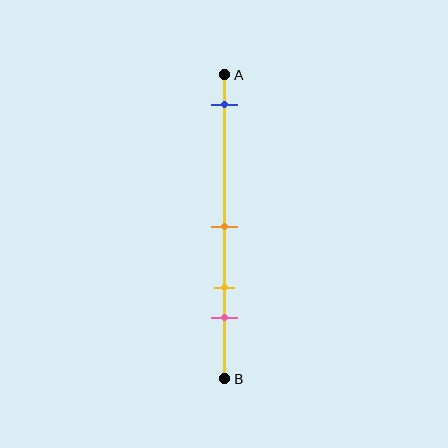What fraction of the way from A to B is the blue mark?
The blue mark is approximately 10% (0.1) of the way from A to B.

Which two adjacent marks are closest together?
The yellow and pink marks are the closest adjacent pair.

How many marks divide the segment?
There are 4 marks dividing the segment.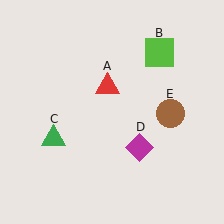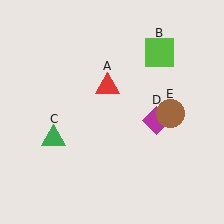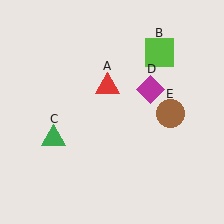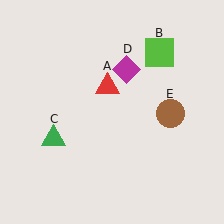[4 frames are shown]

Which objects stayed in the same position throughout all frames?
Red triangle (object A) and lime square (object B) and green triangle (object C) and brown circle (object E) remained stationary.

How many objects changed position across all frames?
1 object changed position: magenta diamond (object D).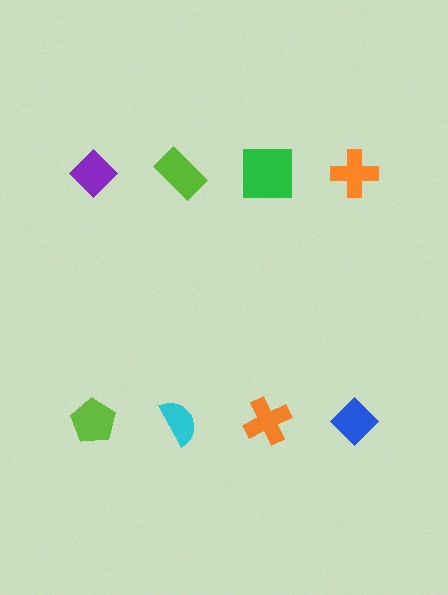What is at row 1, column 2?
A lime rectangle.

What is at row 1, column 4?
An orange cross.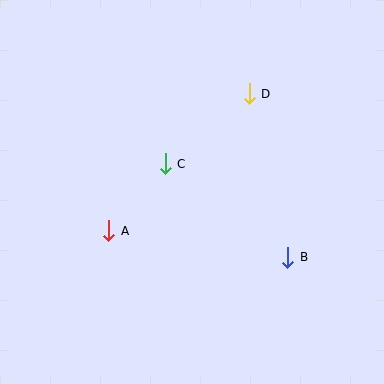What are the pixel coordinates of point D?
Point D is at (249, 94).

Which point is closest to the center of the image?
Point C at (165, 164) is closest to the center.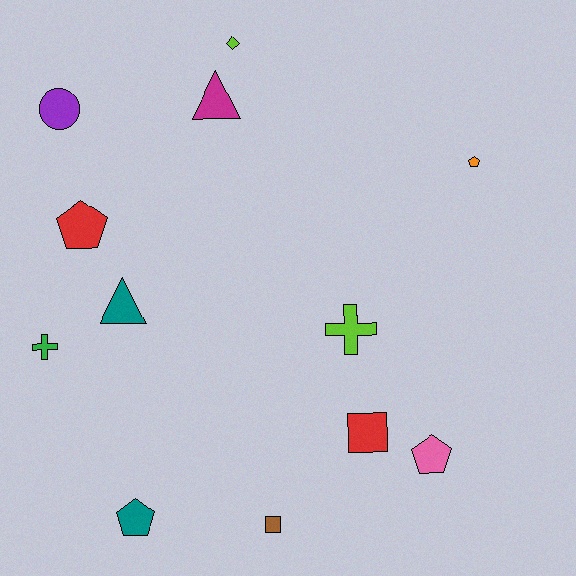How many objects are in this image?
There are 12 objects.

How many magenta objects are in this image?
There is 1 magenta object.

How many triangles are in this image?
There are 2 triangles.